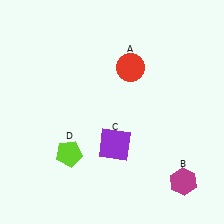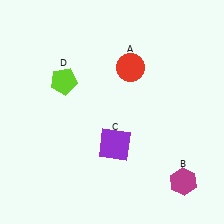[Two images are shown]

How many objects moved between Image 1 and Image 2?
1 object moved between the two images.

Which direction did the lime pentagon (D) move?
The lime pentagon (D) moved up.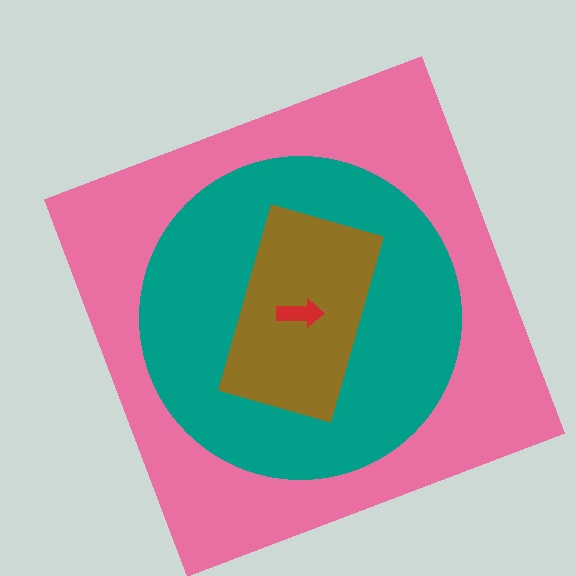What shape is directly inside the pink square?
The teal circle.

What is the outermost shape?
The pink square.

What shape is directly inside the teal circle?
The brown rectangle.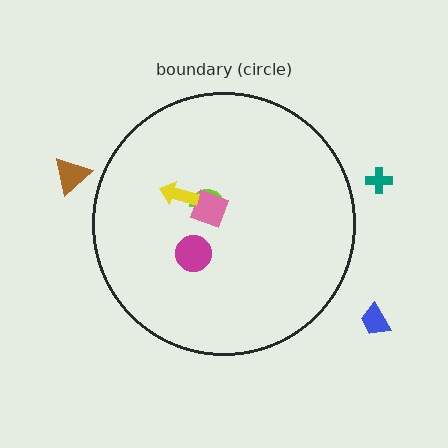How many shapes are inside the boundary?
4 inside, 3 outside.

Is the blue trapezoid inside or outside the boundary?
Outside.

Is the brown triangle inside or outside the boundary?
Outside.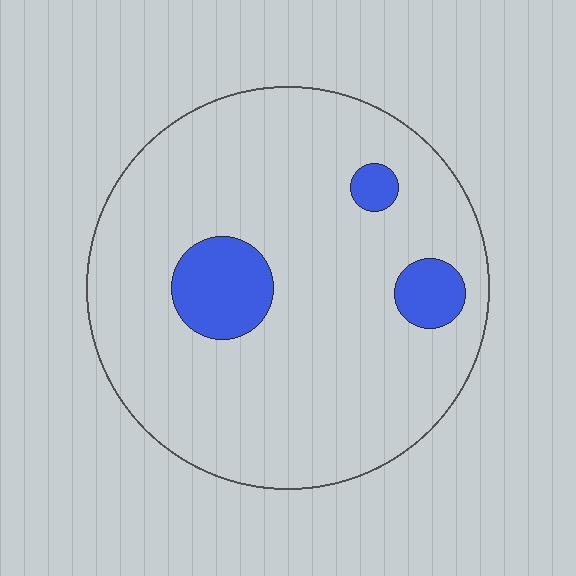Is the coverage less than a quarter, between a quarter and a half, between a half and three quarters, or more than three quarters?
Less than a quarter.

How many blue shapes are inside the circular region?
3.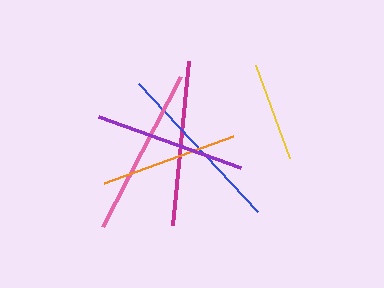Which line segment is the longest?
The blue line is the longest at approximately 175 pixels.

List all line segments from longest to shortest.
From longest to shortest: blue, pink, magenta, purple, orange, yellow.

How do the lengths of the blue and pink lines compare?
The blue and pink lines are approximately the same length.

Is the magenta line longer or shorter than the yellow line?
The magenta line is longer than the yellow line.